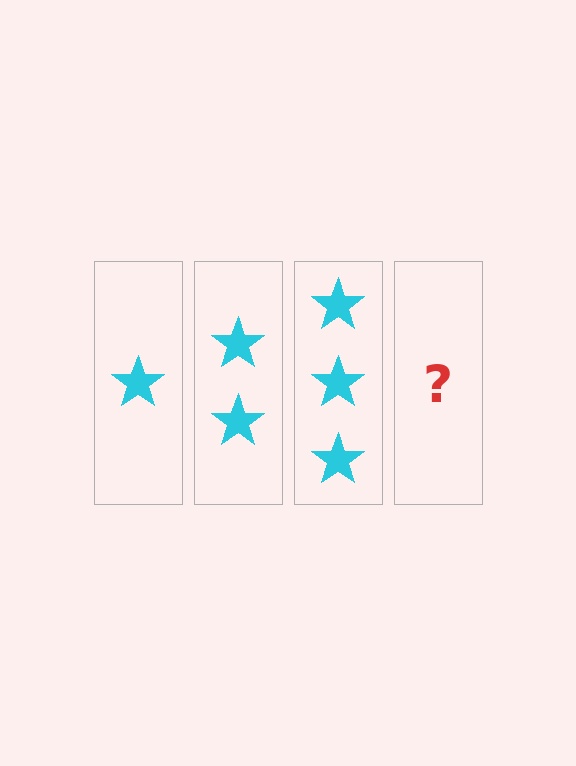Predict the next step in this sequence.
The next step is 4 stars.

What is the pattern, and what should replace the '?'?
The pattern is that each step adds one more star. The '?' should be 4 stars.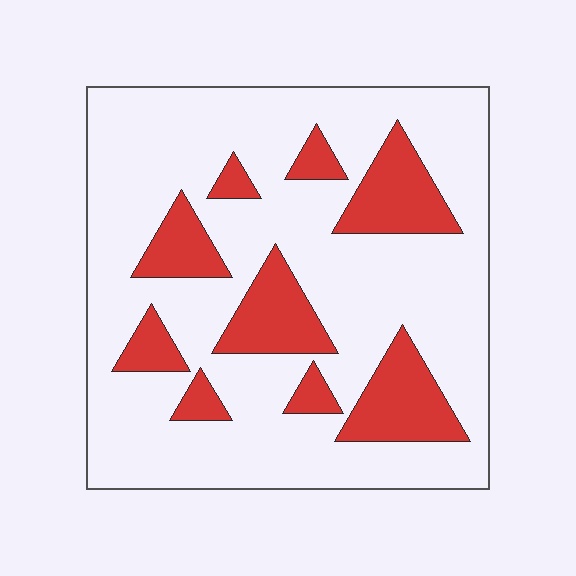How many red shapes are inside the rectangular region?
9.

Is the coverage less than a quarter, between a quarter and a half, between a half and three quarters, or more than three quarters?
Less than a quarter.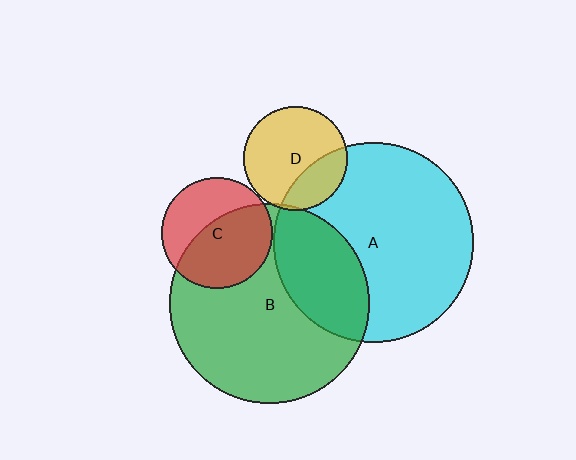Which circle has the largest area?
Circle A (cyan).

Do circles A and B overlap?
Yes.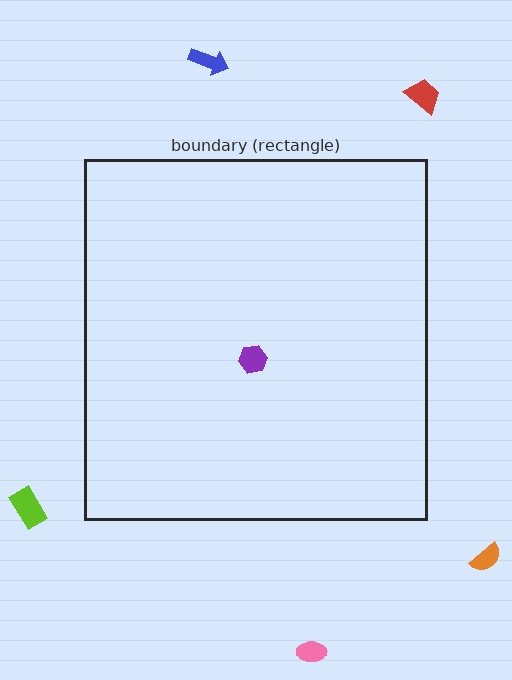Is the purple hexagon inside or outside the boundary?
Inside.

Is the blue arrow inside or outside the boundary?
Outside.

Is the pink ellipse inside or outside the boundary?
Outside.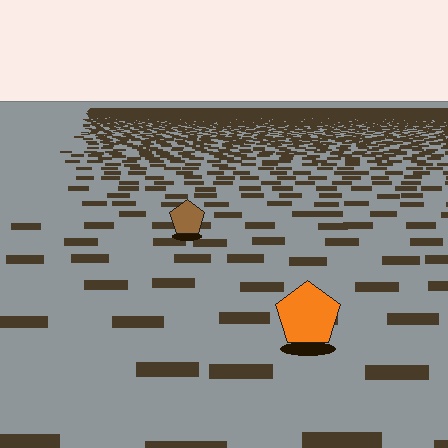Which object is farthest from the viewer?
The brown pentagon is farthest from the viewer. It appears smaller and the ground texture around it is denser.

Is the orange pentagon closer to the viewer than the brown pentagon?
Yes. The orange pentagon is closer — you can tell from the texture gradient: the ground texture is coarser near it.